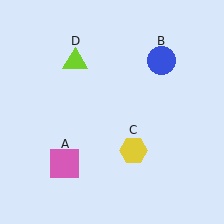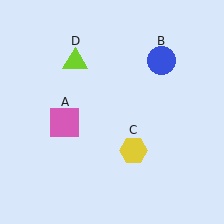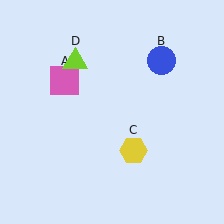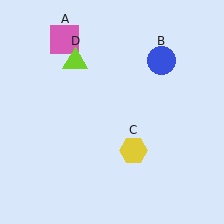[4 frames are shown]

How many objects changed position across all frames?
1 object changed position: pink square (object A).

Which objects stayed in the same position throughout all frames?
Blue circle (object B) and yellow hexagon (object C) and lime triangle (object D) remained stationary.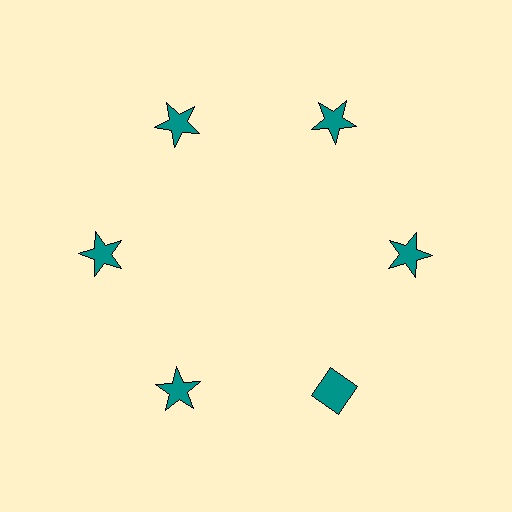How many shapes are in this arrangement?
There are 6 shapes arranged in a ring pattern.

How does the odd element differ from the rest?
It has a different shape: diamond instead of star.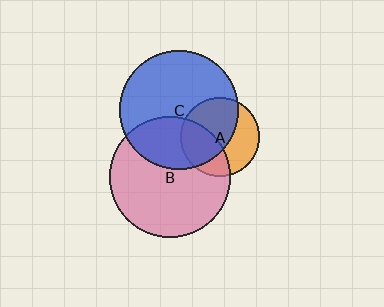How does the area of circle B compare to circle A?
Approximately 2.3 times.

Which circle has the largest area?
Circle B (pink).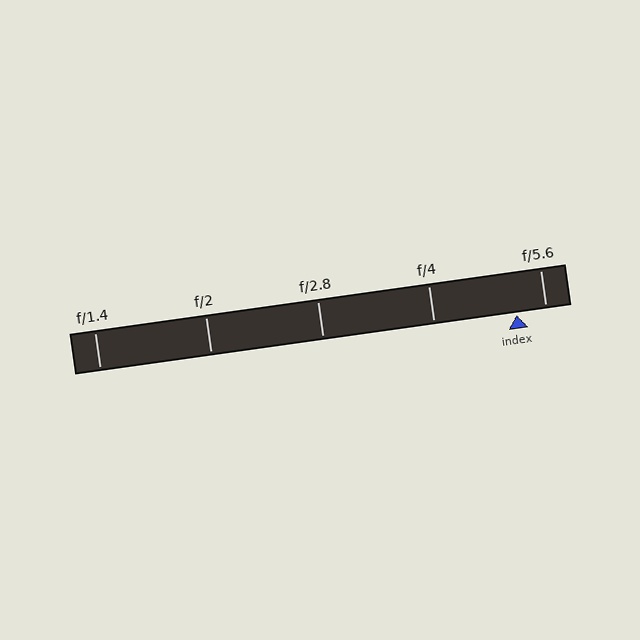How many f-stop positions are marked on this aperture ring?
There are 5 f-stop positions marked.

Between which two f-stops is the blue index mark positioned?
The index mark is between f/4 and f/5.6.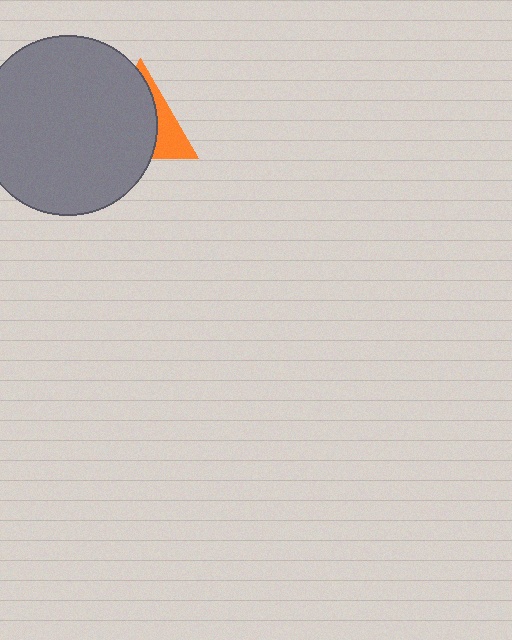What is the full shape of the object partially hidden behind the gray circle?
The partially hidden object is an orange triangle.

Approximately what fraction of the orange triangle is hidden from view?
Roughly 69% of the orange triangle is hidden behind the gray circle.